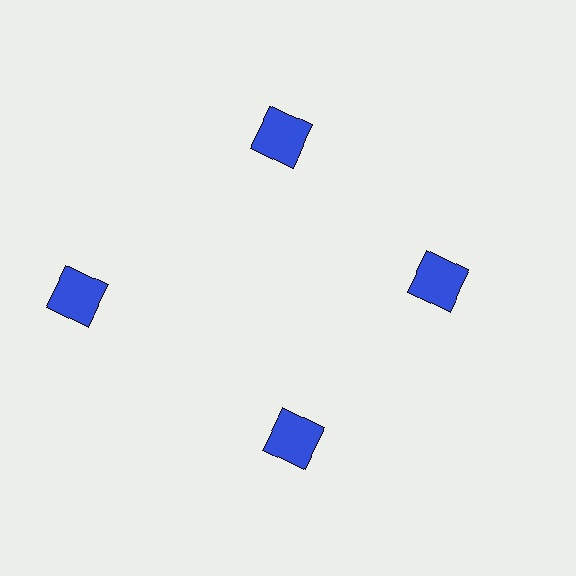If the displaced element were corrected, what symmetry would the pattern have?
It would have 4-fold rotational symmetry — the pattern would map onto itself every 90 degrees.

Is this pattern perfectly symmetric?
No. The 4 blue squares are arranged in a ring, but one element near the 9 o'clock position is pushed outward from the center, breaking the 4-fold rotational symmetry.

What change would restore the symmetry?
The symmetry would be restored by moving it inward, back onto the ring so that all 4 squares sit at equal angles and equal distance from the center.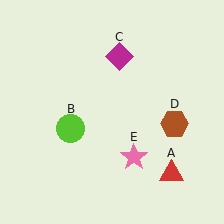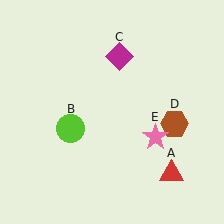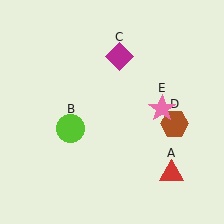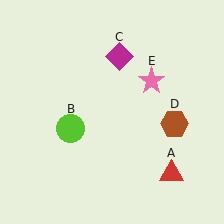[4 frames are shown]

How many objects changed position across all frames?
1 object changed position: pink star (object E).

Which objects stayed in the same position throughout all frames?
Red triangle (object A) and lime circle (object B) and magenta diamond (object C) and brown hexagon (object D) remained stationary.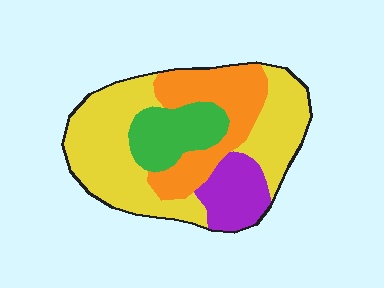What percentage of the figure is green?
Green takes up about one sixth (1/6) of the figure.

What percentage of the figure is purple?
Purple takes up about one eighth (1/8) of the figure.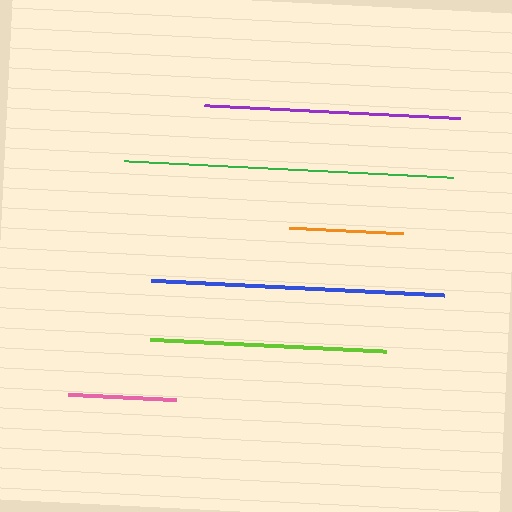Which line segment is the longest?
The green line is the longest at approximately 330 pixels.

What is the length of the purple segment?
The purple segment is approximately 256 pixels long.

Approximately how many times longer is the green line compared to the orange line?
The green line is approximately 2.9 times the length of the orange line.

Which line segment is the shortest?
The pink line is the shortest at approximately 109 pixels.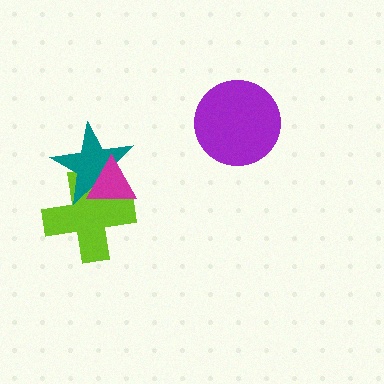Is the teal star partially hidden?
Yes, it is partially covered by another shape.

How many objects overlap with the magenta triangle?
2 objects overlap with the magenta triangle.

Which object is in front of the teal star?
The magenta triangle is in front of the teal star.